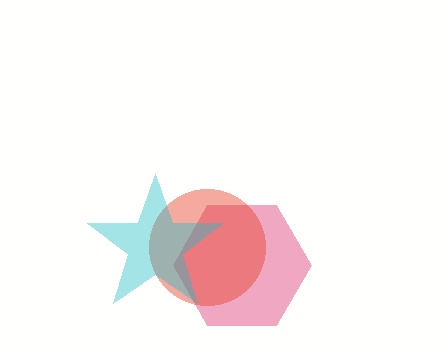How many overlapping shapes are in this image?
There are 3 overlapping shapes in the image.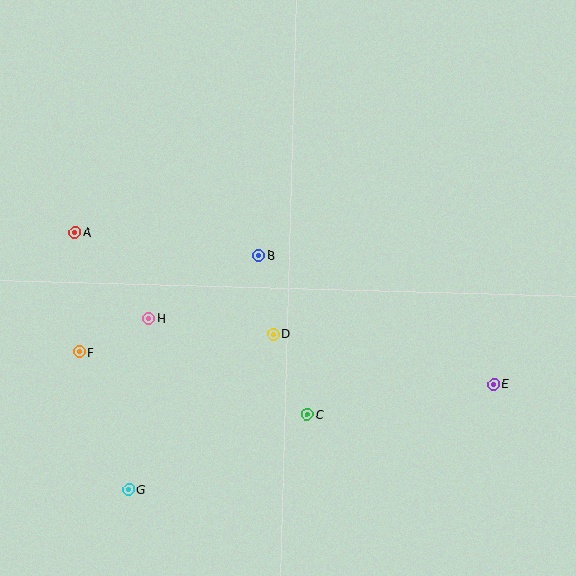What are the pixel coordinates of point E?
Point E is at (494, 384).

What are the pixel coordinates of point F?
Point F is at (79, 352).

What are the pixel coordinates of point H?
Point H is at (149, 318).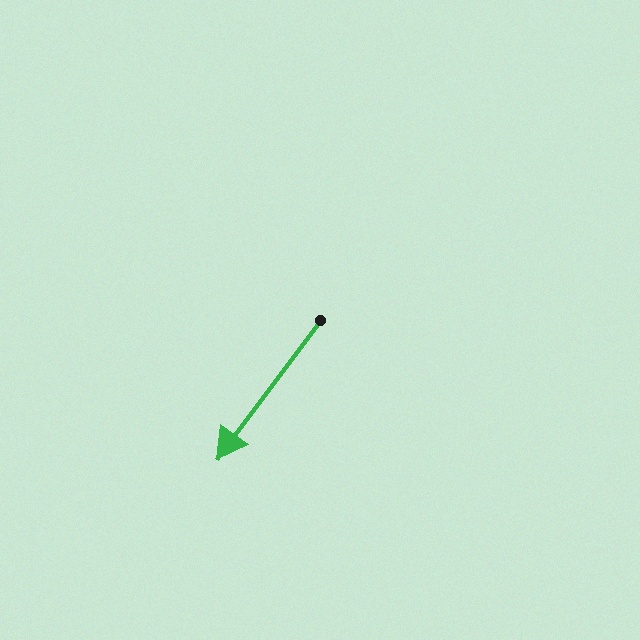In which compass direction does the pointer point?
Southwest.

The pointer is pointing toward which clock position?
Roughly 7 o'clock.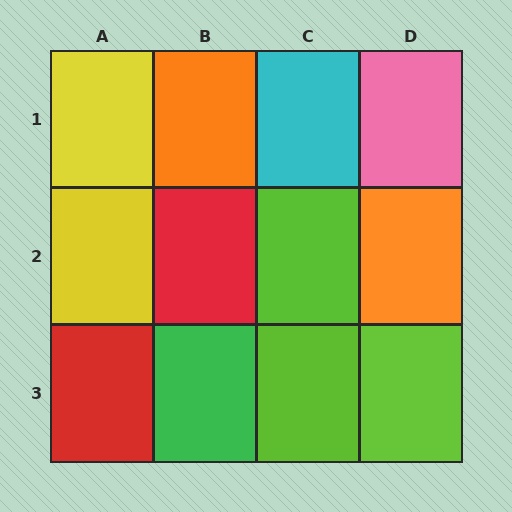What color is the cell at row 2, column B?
Red.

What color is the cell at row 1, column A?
Yellow.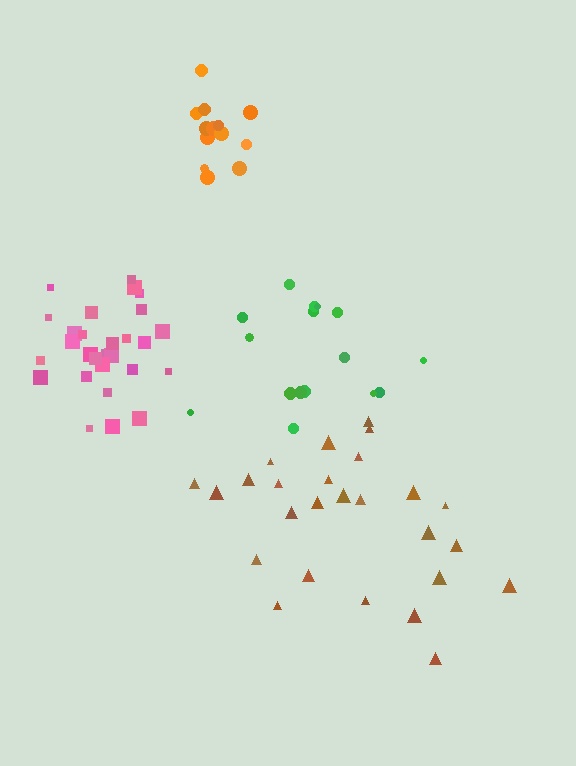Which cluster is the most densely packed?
Orange.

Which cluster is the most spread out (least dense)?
Green.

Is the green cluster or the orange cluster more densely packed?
Orange.